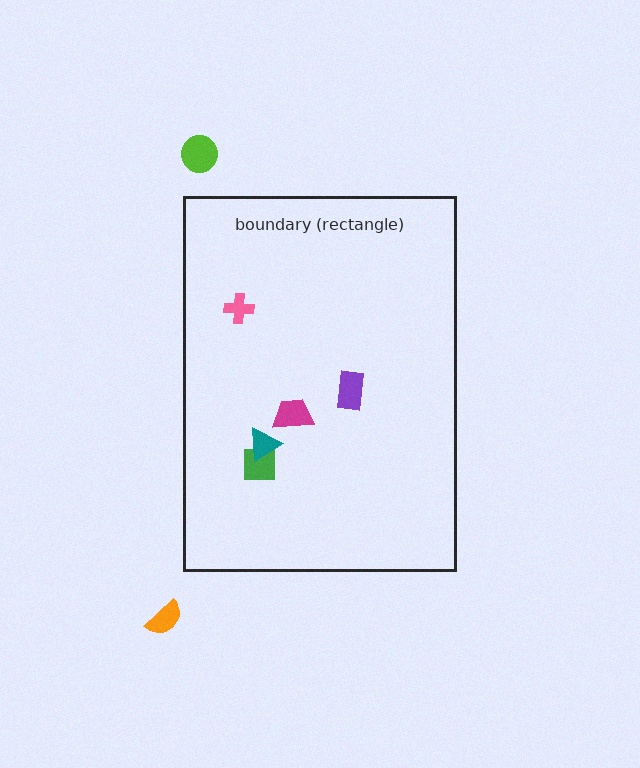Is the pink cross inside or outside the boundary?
Inside.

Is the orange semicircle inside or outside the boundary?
Outside.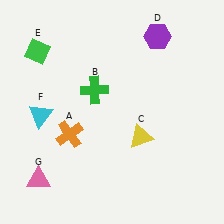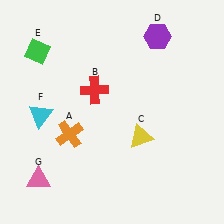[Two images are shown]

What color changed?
The cross (B) changed from green in Image 1 to red in Image 2.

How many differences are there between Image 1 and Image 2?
There is 1 difference between the two images.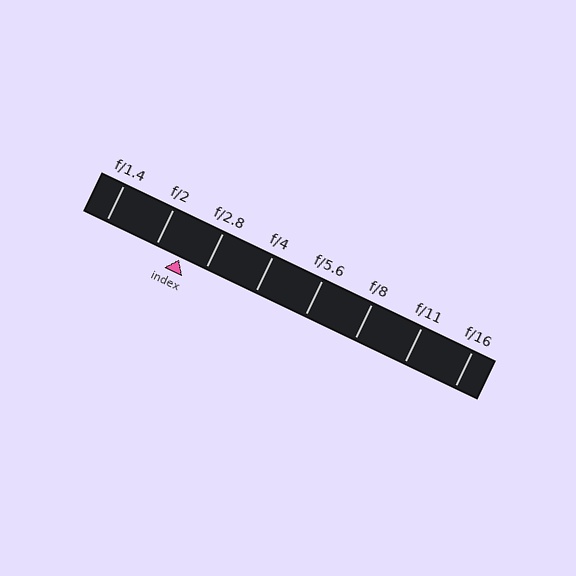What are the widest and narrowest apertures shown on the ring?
The widest aperture shown is f/1.4 and the narrowest is f/16.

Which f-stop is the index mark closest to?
The index mark is closest to f/2.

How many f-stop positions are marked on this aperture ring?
There are 8 f-stop positions marked.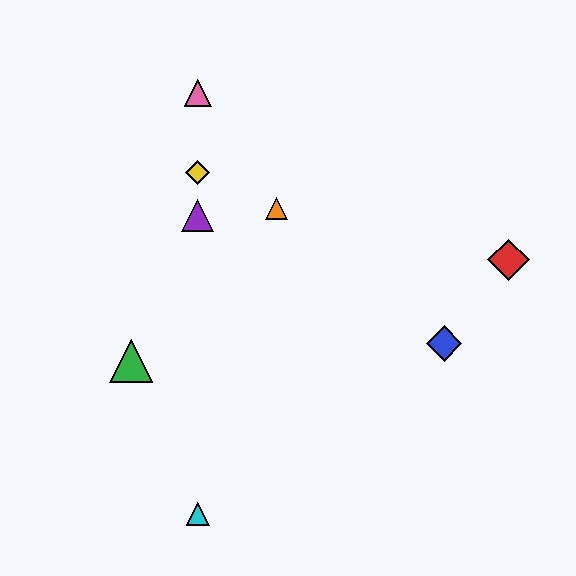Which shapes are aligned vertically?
The yellow diamond, the purple triangle, the cyan triangle, the pink triangle are aligned vertically.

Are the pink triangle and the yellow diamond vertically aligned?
Yes, both are at x≈198.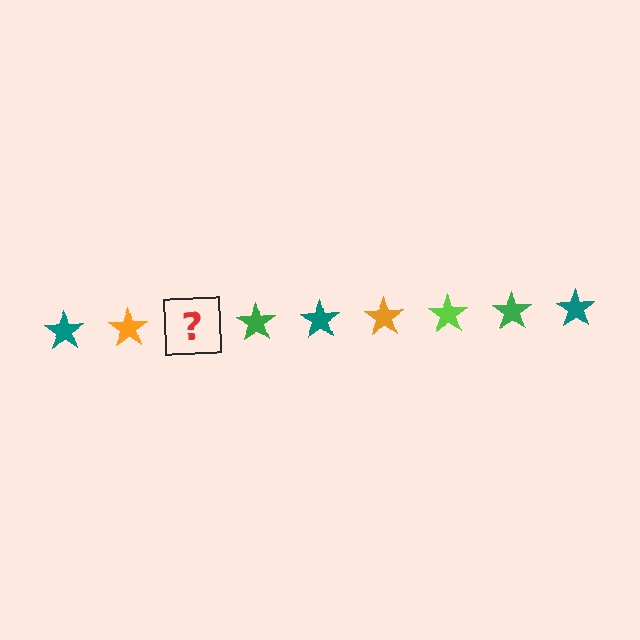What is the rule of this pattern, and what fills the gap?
The rule is that the pattern cycles through teal, orange, lime, green stars. The gap should be filled with a lime star.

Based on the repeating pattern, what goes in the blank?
The blank should be a lime star.